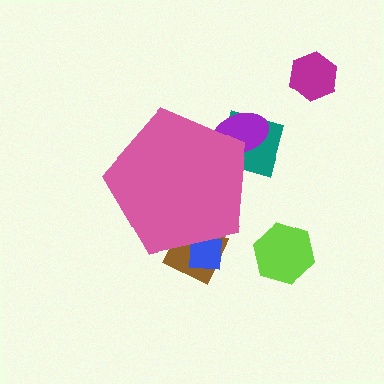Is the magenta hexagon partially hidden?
No, the magenta hexagon is fully visible.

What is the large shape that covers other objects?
A pink pentagon.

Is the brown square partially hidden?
Yes, the brown square is partially hidden behind the pink pentagon.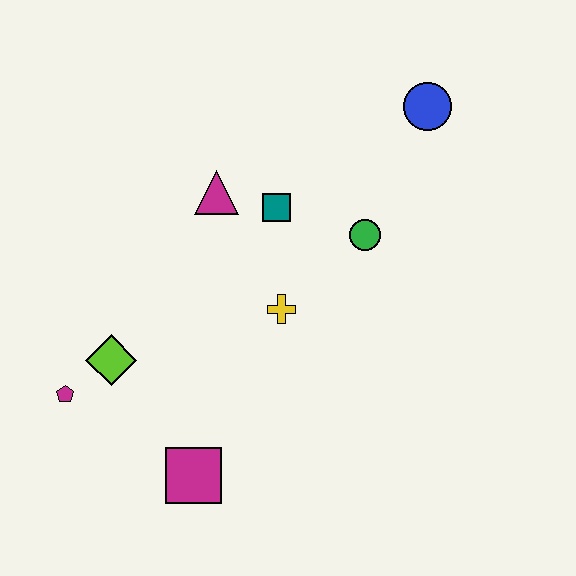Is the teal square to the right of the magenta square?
Yes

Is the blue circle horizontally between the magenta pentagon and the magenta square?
No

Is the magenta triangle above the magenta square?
Yes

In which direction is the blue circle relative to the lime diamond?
The blue circle is to the right of the lime diamond.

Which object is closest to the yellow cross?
The teal square is closest to the yellow cross.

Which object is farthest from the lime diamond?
The blue circle is farthest from the lime diamond.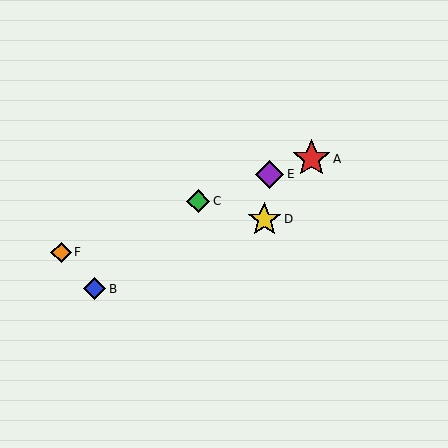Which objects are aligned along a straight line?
Objects A, C, E, F are aligned along a straight line.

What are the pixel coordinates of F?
Object F is at (61, 253).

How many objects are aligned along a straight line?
4 objects (A, C, E, F) are aligned along a straight line.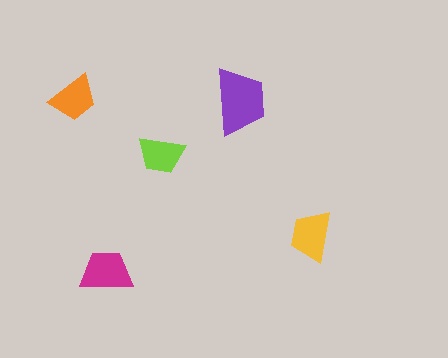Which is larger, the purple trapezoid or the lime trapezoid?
The purple one.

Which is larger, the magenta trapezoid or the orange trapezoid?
The magenta one.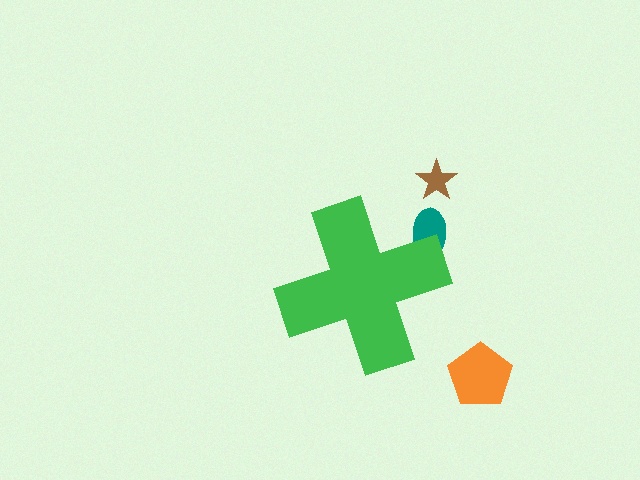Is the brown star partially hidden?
No, the brown star is fully visible.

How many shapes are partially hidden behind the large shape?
1 shape is partially hidden.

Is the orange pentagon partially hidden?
No, the orange pentagon is fully visible.